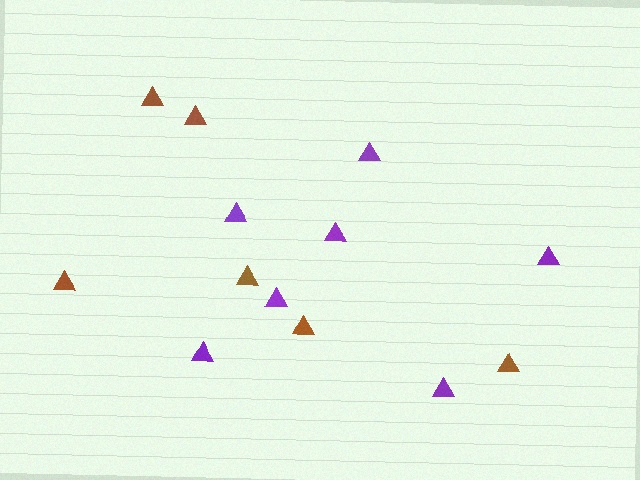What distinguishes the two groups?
There are 2 groups: one group of brown triangles (6) and one group of purple triangles (7).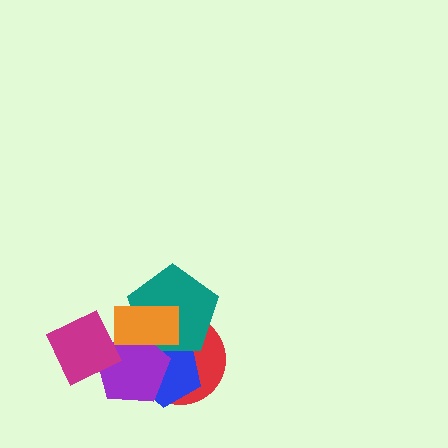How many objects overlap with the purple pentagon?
5 objects overlap with the purple pentagon.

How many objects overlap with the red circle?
4 objects overlap with the red circle.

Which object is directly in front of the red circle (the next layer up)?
The blue pentagon is directly in front of the red circle.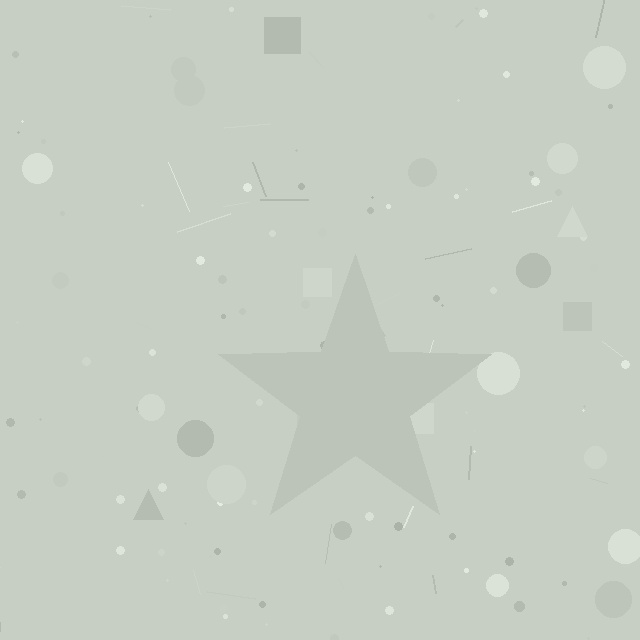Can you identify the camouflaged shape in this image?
The camouflaged shape is a star.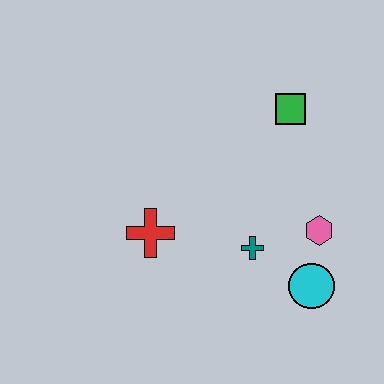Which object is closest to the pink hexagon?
The cyan circle is closest to the pink hexagon.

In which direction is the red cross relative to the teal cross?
The red cross is to the left of the teal cross.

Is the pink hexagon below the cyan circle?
No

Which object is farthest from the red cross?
The green square is farthest from the red cross.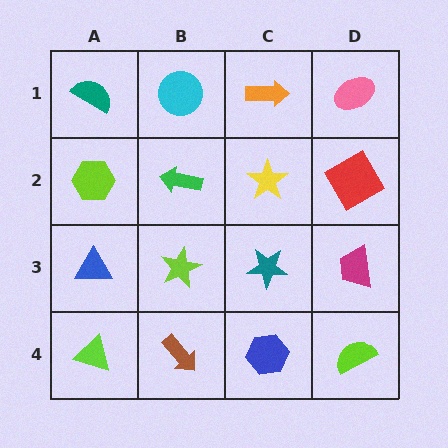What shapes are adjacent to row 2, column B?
A cyan circle (row 1, column B), a lime star (row 3, column B), a lime hexagon (row 2, column A), a yellow star (row 2, column C).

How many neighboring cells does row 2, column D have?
3.